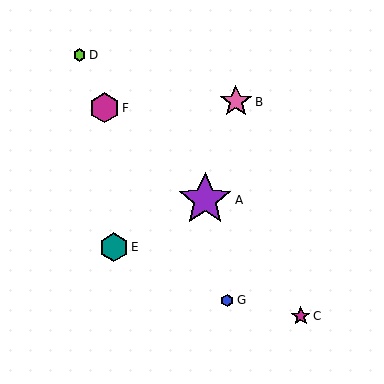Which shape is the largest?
The purple star (labeled A) is the largest.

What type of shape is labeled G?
Shape G is a blue hexagon.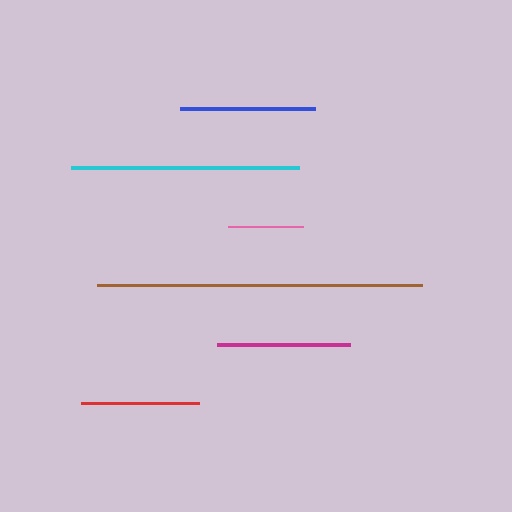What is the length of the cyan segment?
The cyan segment is approximately 228 pixels long.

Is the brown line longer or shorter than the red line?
The brown line is longer than the red line.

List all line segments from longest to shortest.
From longest to shortest: brown, cyan, blue, magenta, red, pink.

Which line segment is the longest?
The brown line is the longest at approximately 325 pixels.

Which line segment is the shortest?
The pink line is the shortest at approximately 75 pixels.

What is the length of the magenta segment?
The magenta segment is approximately 133 pixels long.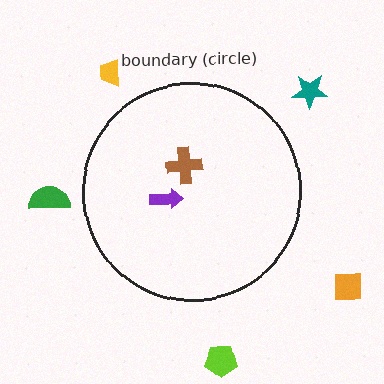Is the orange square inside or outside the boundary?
Outside.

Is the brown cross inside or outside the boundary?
Inside.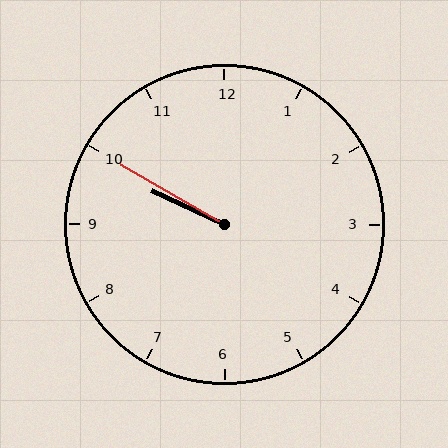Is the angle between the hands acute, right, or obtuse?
It is acute.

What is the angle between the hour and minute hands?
Approximately 5 degrees.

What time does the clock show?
9:50.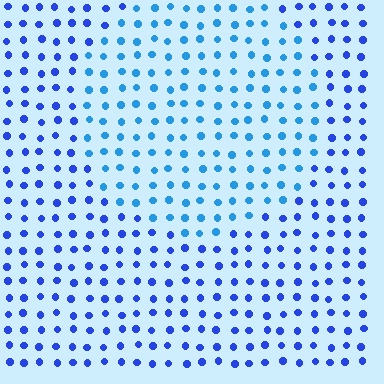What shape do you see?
I see a circle.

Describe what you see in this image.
The image is filled with small blue elements in a uniform arrangement. A circle-shaped region is visible where the elements are tinted to a slightly different hue, forming a subtle color boundary.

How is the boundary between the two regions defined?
The boundary is defined purely by a slight shift in hue (about 27 degrees). Spacing, size, and orientation are identical on both sides.